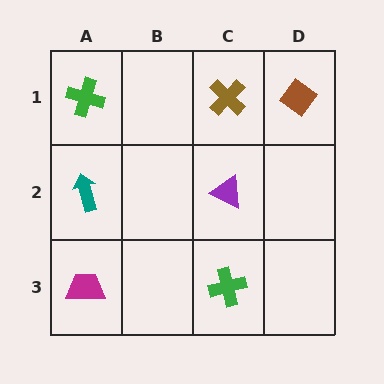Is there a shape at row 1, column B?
No, that cell is empty.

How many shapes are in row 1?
3 shapes.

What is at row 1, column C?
A brown cross.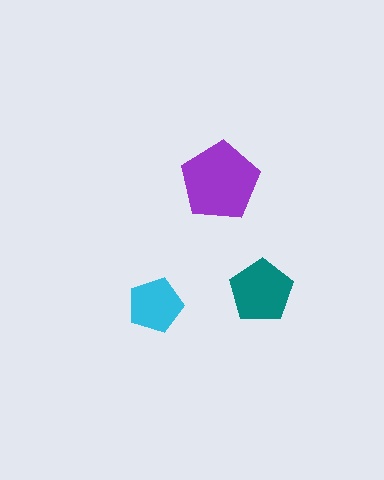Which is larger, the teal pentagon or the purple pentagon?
The purple one.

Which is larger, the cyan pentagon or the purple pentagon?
The purple one.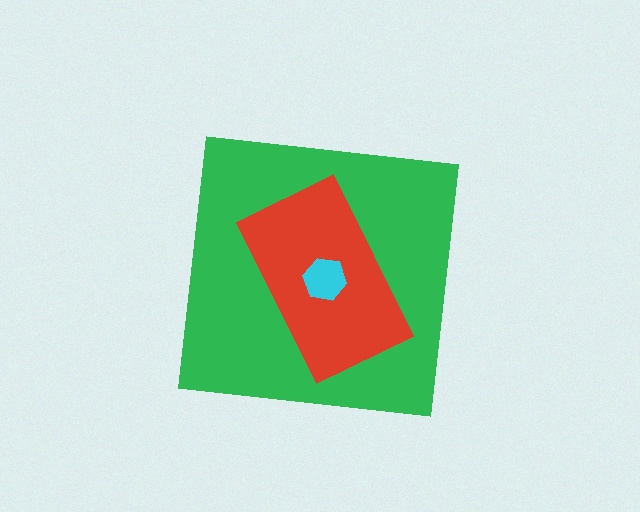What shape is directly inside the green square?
The red rectangle.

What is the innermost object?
The cyan hexagon.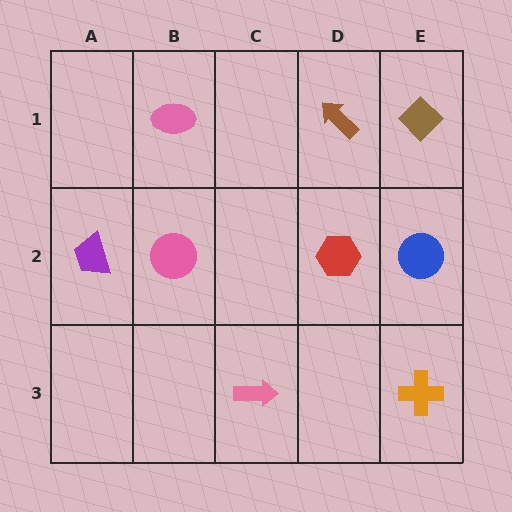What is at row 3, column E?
An orange cross.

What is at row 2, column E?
A blue circle.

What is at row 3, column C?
A pink arrow.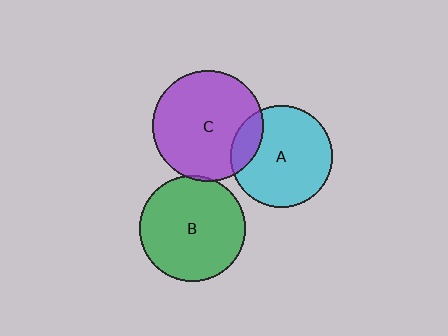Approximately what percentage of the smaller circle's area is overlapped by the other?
Approximately 15%.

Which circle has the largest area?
Circle C (purple).